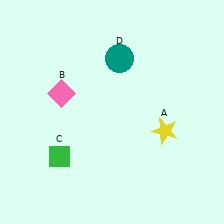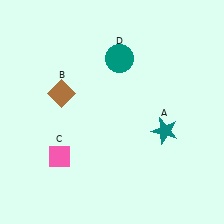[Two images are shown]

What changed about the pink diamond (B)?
In Image 1, B is pink. In Image 2, it changed to brown.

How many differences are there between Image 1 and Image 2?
There are 3 differences between the two images.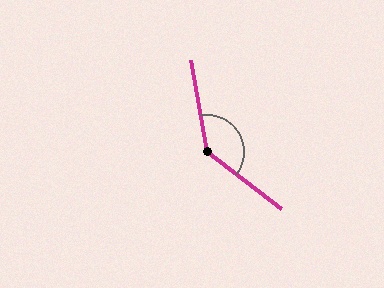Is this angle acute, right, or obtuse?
It is obtuse.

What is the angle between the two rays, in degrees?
Approximately 137 degrees.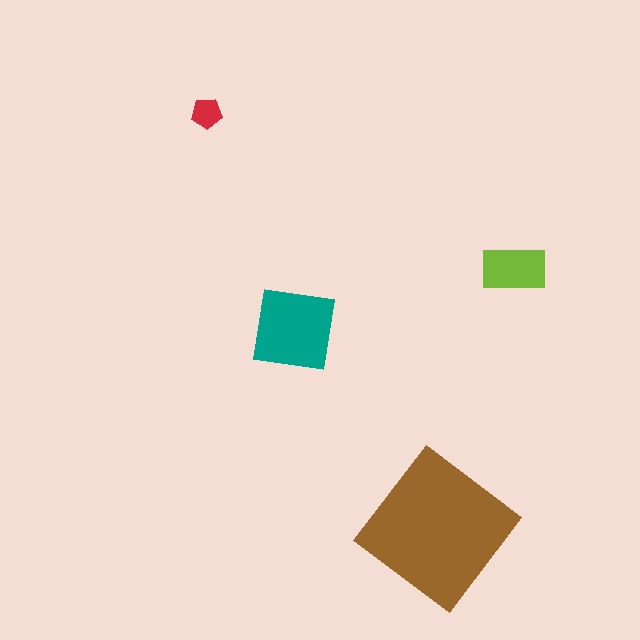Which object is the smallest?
The red pentagon.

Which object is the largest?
The brown diamond.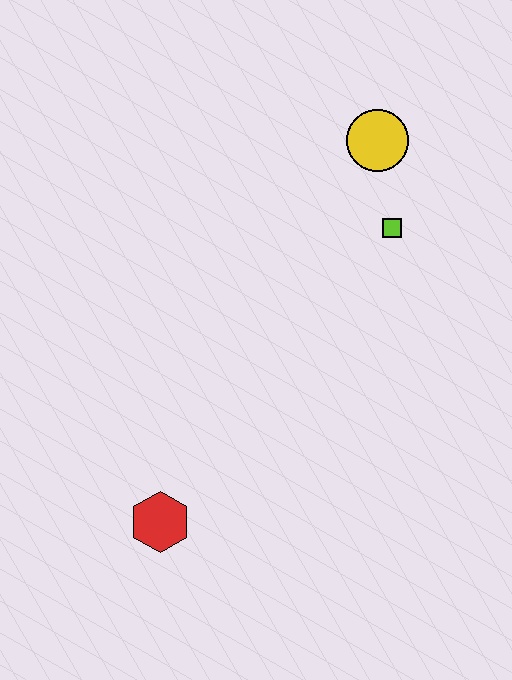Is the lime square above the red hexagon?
Yes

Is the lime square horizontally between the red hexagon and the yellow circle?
No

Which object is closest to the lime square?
The yellow circle is closest to the lime square.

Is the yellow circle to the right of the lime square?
No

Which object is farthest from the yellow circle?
The red hexagon is farthest from the yellow circle.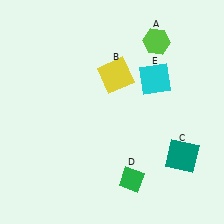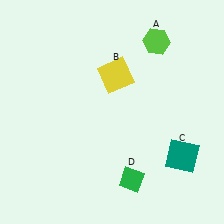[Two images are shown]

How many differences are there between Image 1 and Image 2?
There is 1 difference between the two images.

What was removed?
The cyan square (E) was removed in Image 2.